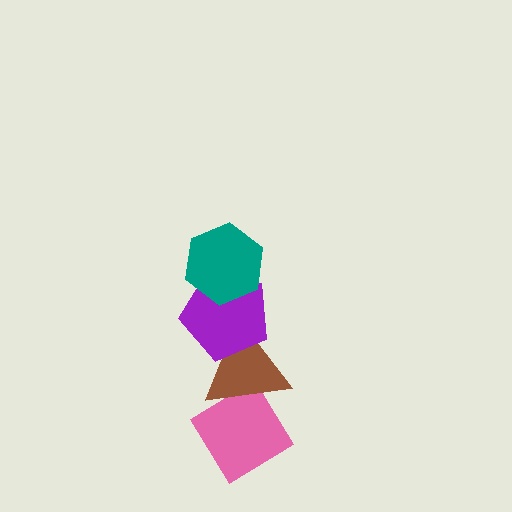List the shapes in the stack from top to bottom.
From top to bottom: the teal hexagon, the purple pentagon, the brown triangle, the pink diamond.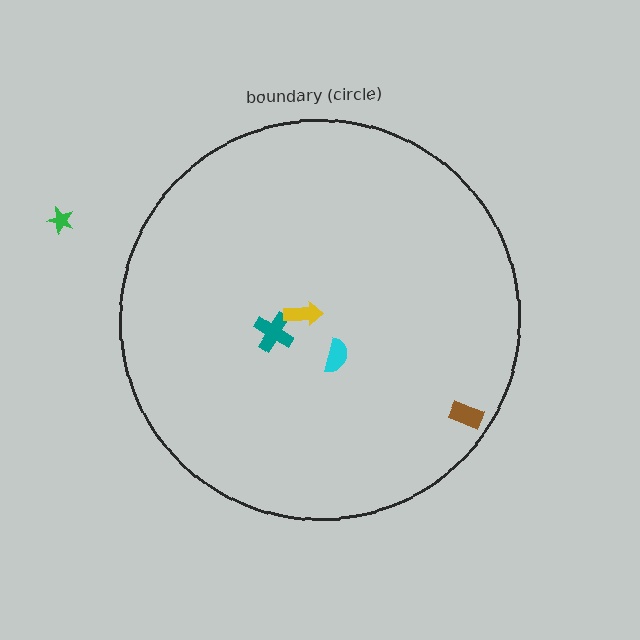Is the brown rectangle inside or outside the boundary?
Inside.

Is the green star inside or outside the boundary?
Outside.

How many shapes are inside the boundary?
4 inside, 1 outside.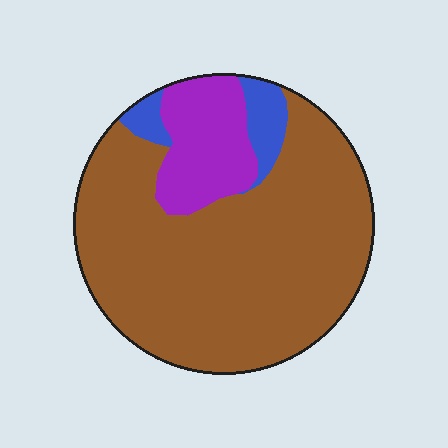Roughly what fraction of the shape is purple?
Purple takes up less than a quarter of the shape.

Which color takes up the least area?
Blue, at roughly 5%.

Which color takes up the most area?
Brown, at roughly 75%.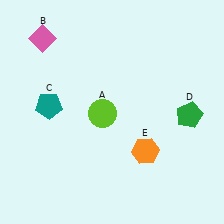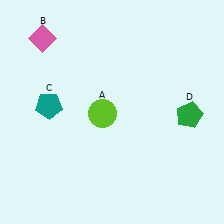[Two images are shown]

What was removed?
The orange hexagon (E) was removed in Image 2.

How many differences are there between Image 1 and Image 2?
There is 1 difference between the two images.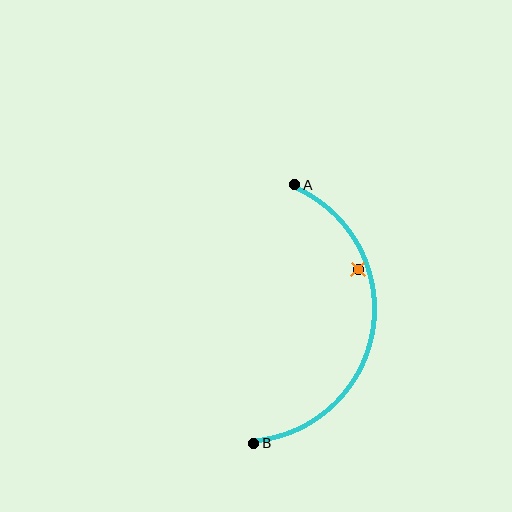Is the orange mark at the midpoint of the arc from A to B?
No — the orange mark does not lie on the arc at all. It sits slightly inside the curve.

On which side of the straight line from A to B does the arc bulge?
The arc bulges to the right of the straight line connecting A and B.